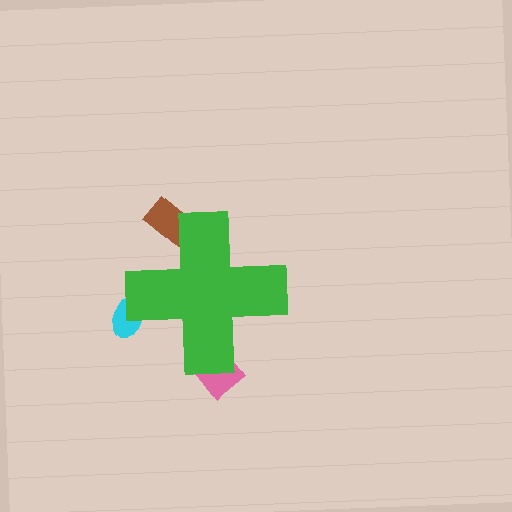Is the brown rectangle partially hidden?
Yes, the brown rectangle is partially hidden behind the green cross.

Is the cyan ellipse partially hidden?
Yes, the cyan ellipse is partially hidden behind the green cross.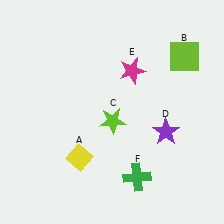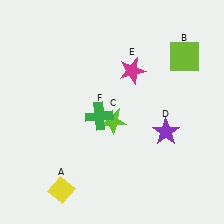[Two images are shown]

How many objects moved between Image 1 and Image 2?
2 objects moved between the two images.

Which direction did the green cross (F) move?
The green cross (F) moved up.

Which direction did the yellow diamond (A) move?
The yellow diamond (A) moved down.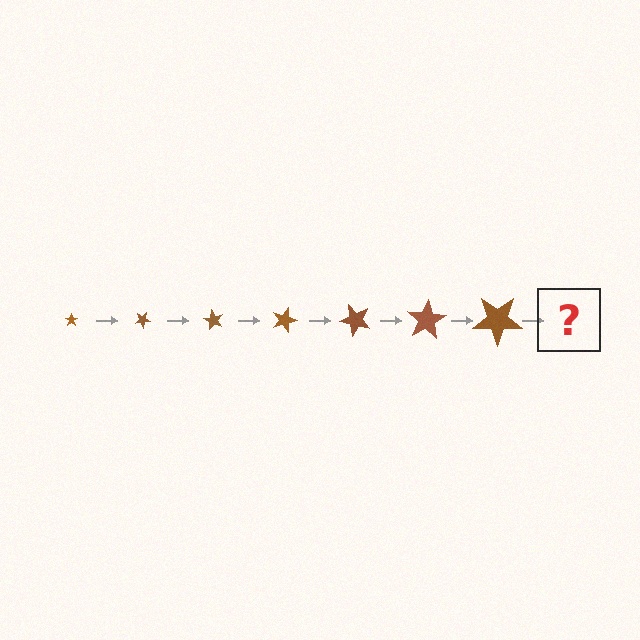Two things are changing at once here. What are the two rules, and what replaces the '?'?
The two rules are that the star grows larger each step and it rotates 30 degrees each step. The '?' should be a star, larger than the previous one and rotated 210 degrees from the start.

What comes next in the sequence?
The next element should be a star, larger than the previous one and rotated 210 degrees from the start.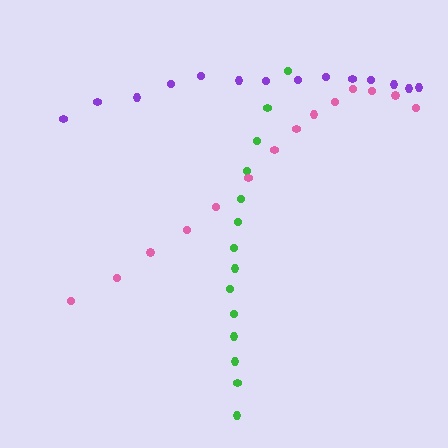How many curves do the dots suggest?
There are 3 distinct paths.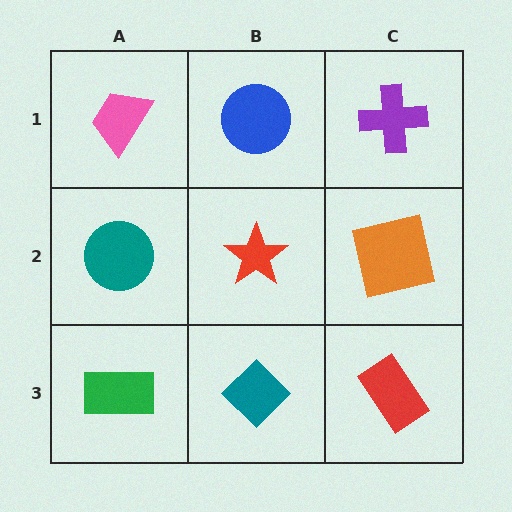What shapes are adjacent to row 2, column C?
A purple cross (row 1, column C), a red rectangle (row 3, column C), a red star (row 2, column B).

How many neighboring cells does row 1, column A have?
2.